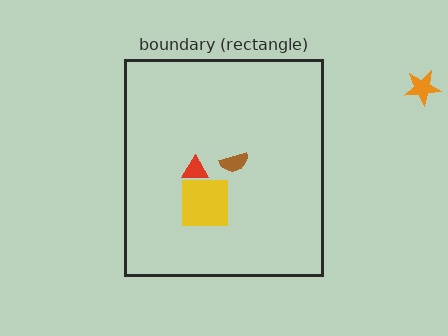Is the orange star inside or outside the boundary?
Outside.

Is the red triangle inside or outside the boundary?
Inside.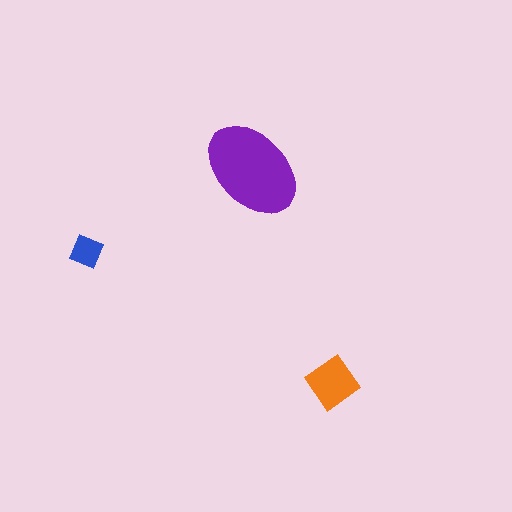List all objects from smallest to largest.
The blue diamond, the orange diamond, the purple ellipse.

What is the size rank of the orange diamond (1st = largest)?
2nd.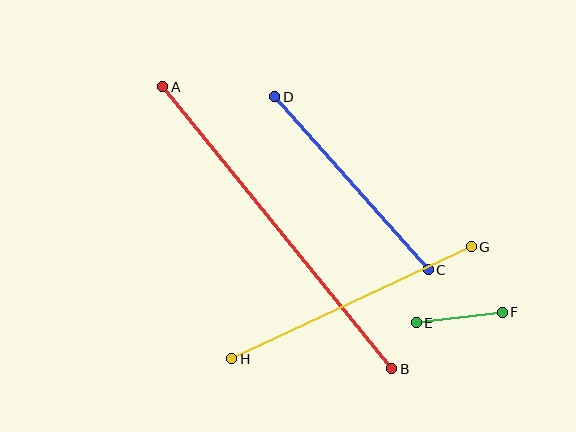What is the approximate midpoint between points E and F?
The midpoint is at approximately (459, 317) pixels.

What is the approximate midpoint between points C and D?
The midpoint is at approximately (351, 183) pixels.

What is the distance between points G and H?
The distance is approximately 264 pixels.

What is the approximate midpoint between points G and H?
The midpoint is at approximately (352, 303) pixels.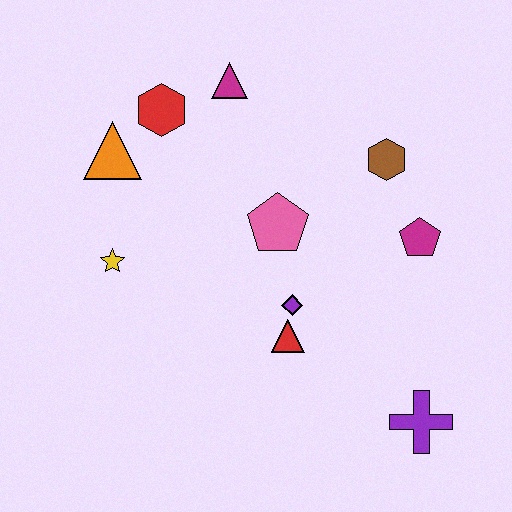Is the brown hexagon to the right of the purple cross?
No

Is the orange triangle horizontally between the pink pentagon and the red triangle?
No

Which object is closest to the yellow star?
The orange triangle is closest to the yellow star.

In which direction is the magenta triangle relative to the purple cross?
The magenta triangle is above the purple cross.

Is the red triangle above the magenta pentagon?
No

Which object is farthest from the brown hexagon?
The yellow star is farthest from the brown hexagon.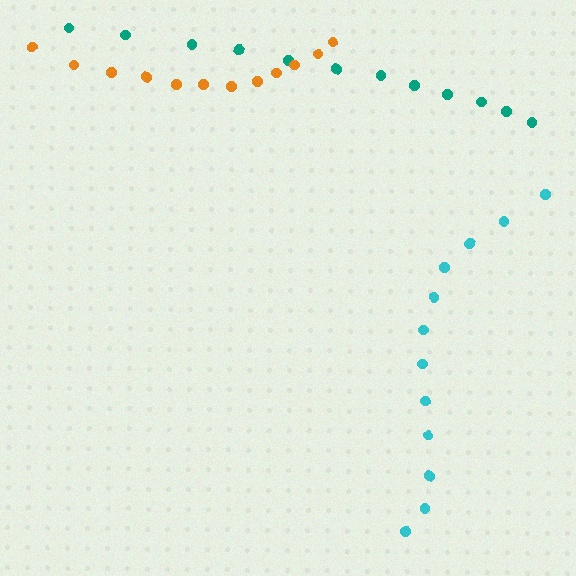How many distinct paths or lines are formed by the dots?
There are 3 distinct paths.